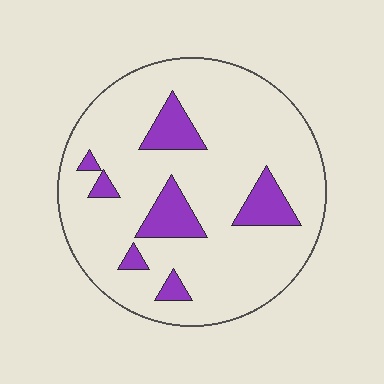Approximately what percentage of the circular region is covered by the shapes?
Approximately 15%.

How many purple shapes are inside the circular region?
7.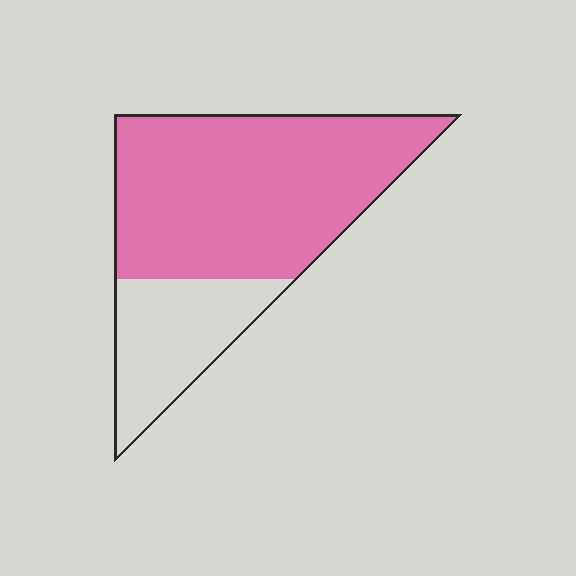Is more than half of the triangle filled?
Yes.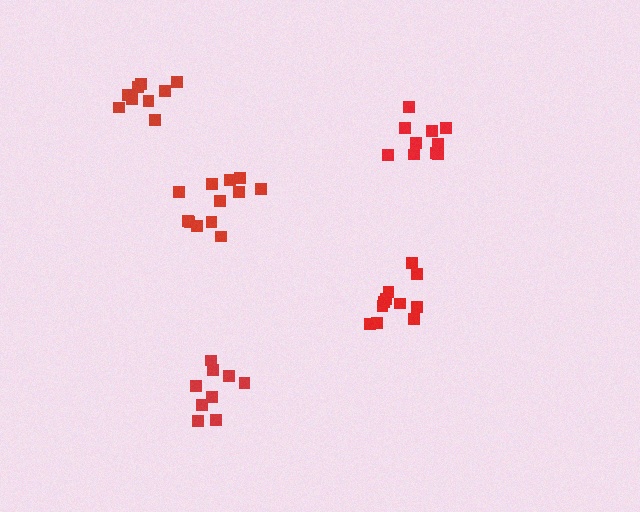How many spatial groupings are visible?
There are 5 spatial groupings.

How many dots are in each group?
Group 1: 9 dots, Group 2: 9 dots, Group 3: 10 dots, Group 4: 11 dots, Group 5: 12 dots (51 total).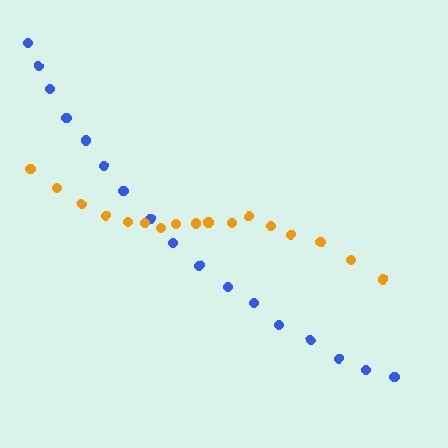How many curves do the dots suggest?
There are 2 distinct paths.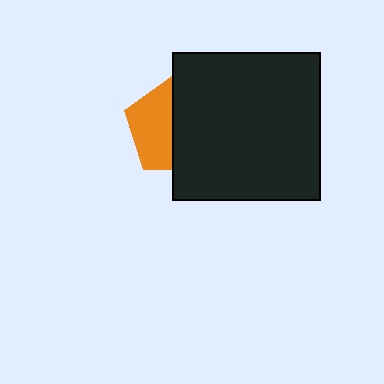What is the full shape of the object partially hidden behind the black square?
The partially hidden object is an orange pentagon.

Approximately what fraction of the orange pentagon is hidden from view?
Roughly 54% of the orange pentagon is hidden behind the black square.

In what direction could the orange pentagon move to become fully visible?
The orange pentagon could move left. That would shift it out from behind the black square entirely.